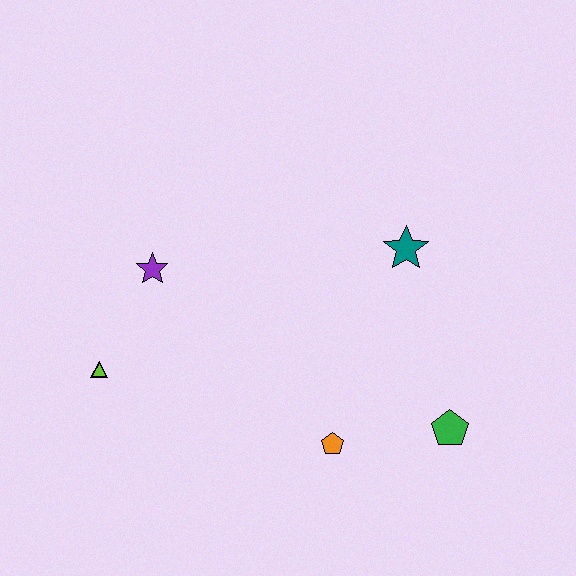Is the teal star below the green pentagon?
No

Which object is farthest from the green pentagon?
The lime triangle is farthest from the green pentagon.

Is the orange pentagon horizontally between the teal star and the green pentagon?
No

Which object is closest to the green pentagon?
The orange pentagon is closest to the green pentagon.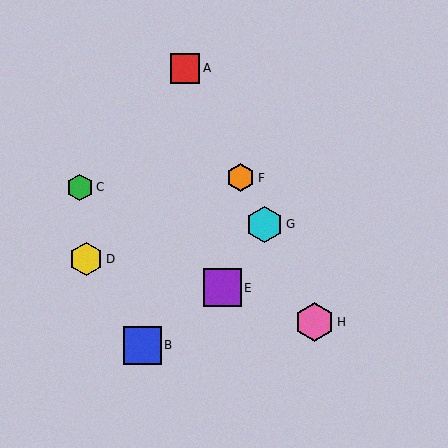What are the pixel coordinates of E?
Object E is at (222, 288).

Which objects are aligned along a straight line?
Objects A, F, G, H are aligned along a straight line.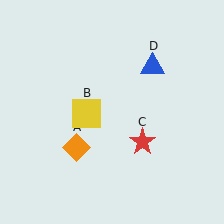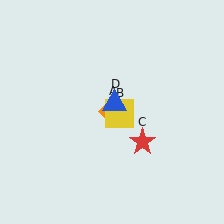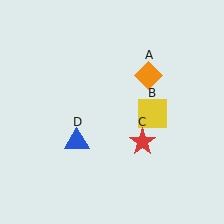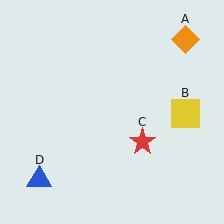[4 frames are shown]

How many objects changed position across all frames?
3 objects changed position: orange diamond (object A), yellow square (object B), blue triangle (object D).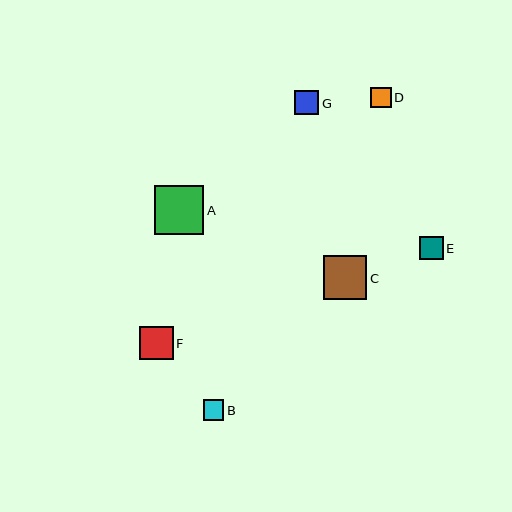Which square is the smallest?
Square D is the smallest with a size of approximately 21 pixels.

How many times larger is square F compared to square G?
Square F is approximately 1.4 times the size of square G.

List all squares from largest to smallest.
From largest to smallest: A, C, F, G, E, B, D.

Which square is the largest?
Square A is the largest with a size of approximately 49 pixels.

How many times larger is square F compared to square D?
Square F is approximately 1.6 times the size of square D.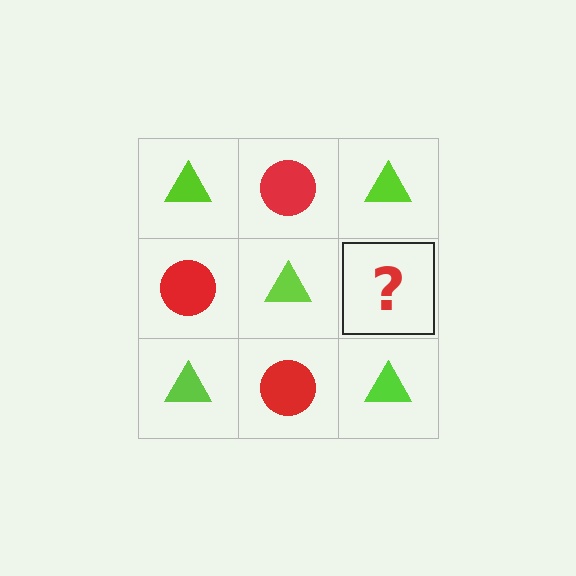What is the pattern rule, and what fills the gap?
The rule is that it alternates lime triangle and red circle in a checkerboard pattern. The gap should be filled with a red circle.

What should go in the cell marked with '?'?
The missing cell should contain a red circle.